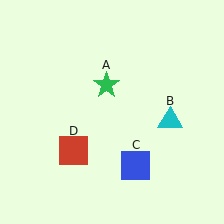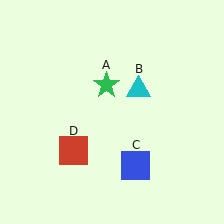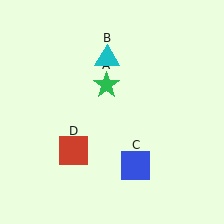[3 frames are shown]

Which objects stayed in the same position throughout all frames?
Green star (object A) and blue square (object C) and red square (object D) remained stationary.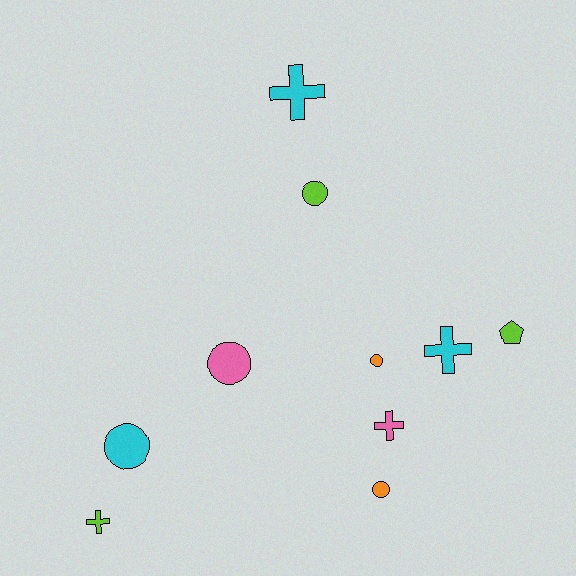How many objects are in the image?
There are 10 objects.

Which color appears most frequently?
Lime, with 3 objects.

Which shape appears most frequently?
Circle, with 5 objects.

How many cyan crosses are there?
There are 2 cyan crosses.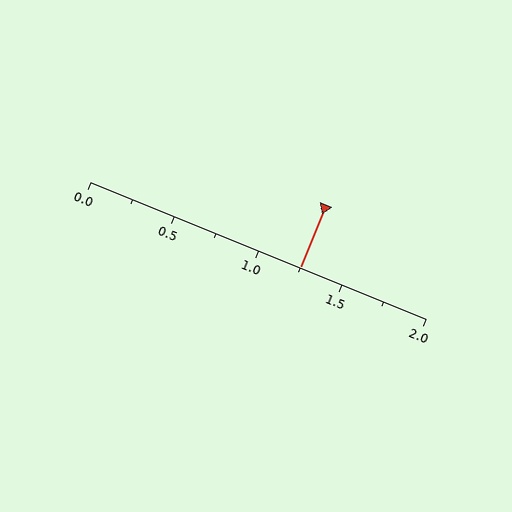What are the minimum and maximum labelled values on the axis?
The axis runs from 0.0 to 2.0.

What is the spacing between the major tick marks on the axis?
The major ticks are spaced 0.5 apart.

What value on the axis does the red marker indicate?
The marker indicates approximately 1.25.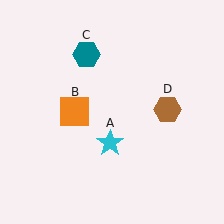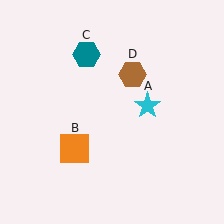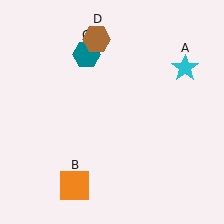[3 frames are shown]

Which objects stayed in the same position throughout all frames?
Teal hexagon (object C) remained stationary.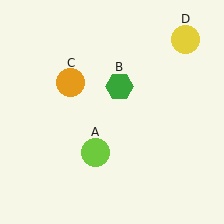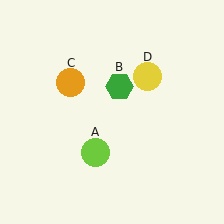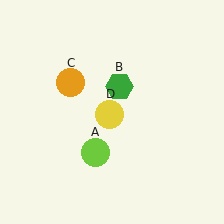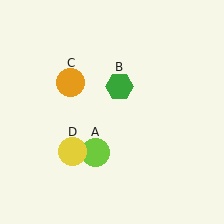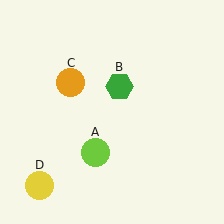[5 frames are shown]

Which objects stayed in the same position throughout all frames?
Lime circle (object A) and green hexagon (object B) and orange circle (object C) remained stationary.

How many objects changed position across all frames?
1 object changed position: yellow circle (object D).